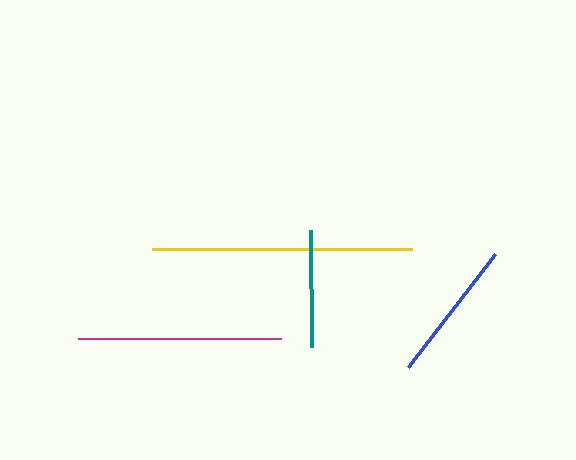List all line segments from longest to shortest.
From longest to shortest: yellow, magenta, blue, teal.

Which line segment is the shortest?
The teal line is the shortest at approximately 117 pixels.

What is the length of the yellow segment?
The yellow segment is approximately 260 pixels long.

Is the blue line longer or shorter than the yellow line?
The yellow line is longer than the blue line.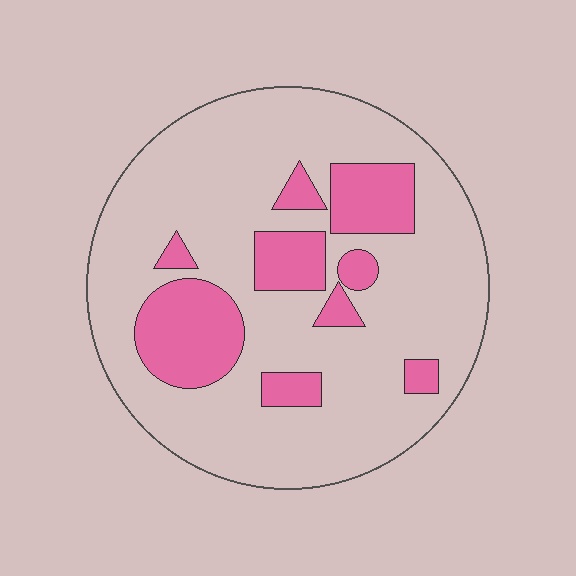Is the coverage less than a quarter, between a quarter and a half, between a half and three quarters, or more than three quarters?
Less than a quarter.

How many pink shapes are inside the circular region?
9.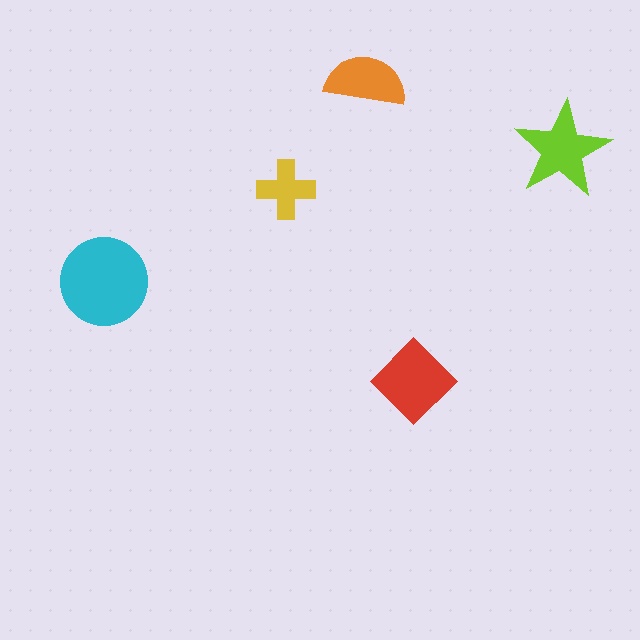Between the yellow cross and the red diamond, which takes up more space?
The red diamond.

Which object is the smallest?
The yellow cross.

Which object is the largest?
The cyan circle.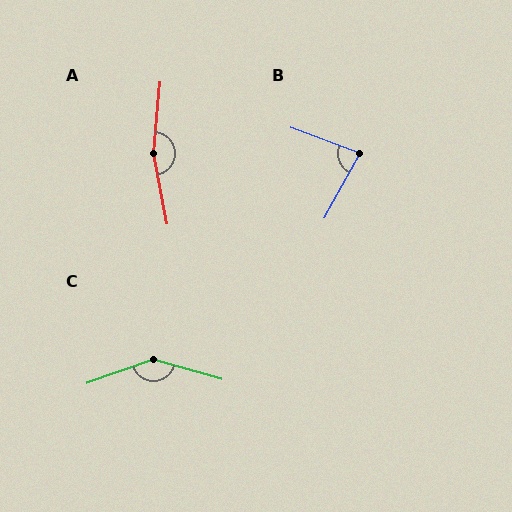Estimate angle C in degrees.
Approximately 145 degrees.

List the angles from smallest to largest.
B (82°), C (145°), A (164°).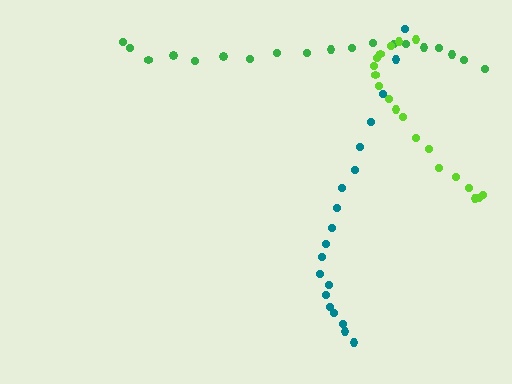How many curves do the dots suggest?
There are 3 distinct paths.